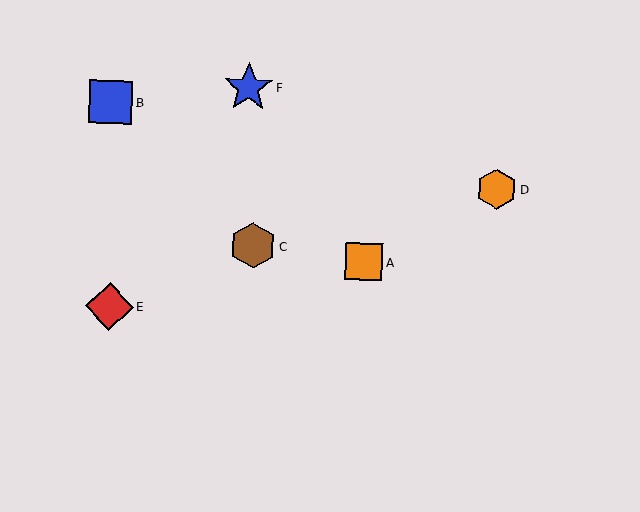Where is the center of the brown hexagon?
The center of the brown hexagon is at (253, 245).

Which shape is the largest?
The blue star (labeled F) is the largest.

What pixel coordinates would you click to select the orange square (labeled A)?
Click at (364, 262) to select the orange square A.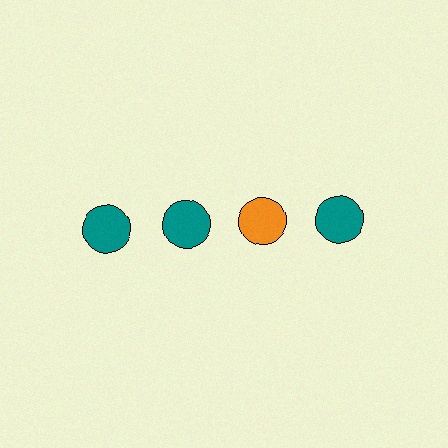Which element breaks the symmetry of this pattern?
The orange circle in the top row, center column breaks the symmetry. All other shapes are teal circles.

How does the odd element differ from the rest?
It has a different color: orange instead of teal.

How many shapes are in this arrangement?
There are 4 shapes arranged in a grid pattern.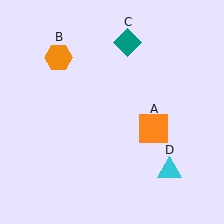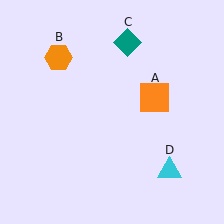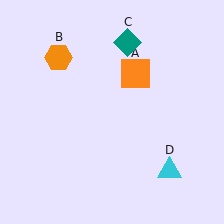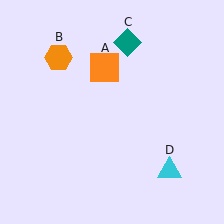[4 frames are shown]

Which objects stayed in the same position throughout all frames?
Orange hexagon (object B) and teal diamond (object C) and cyan triangle (object D) remained stationary.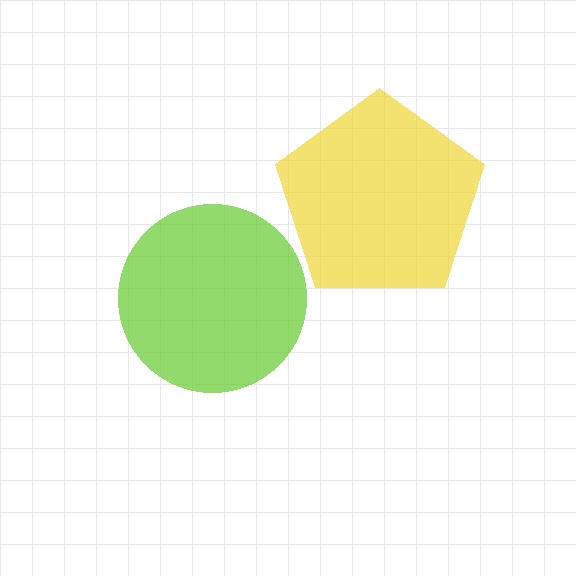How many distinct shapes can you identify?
There are 2 distinct shapes: a yellow pentagon, a lime circle.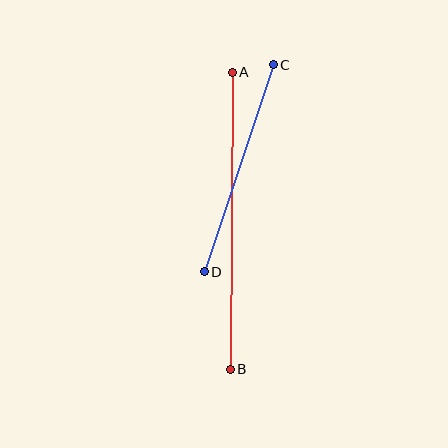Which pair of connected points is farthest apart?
Points A and B are farthest apart.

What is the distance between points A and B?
The distance is approximately 297 pixels.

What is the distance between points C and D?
The distance is approximately 218 pixels.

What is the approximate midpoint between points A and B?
The midpoint is at approximately (231, 221) pixels.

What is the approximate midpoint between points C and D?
The midpoint is at approximately (239, 168) pixels.